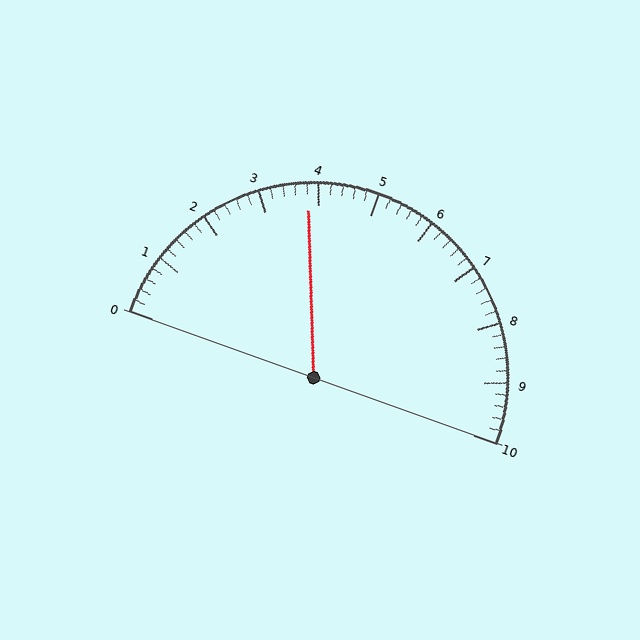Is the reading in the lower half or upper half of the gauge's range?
The reading is in the lower half of the range (0 to 10).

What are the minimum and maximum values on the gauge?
The gauge ranges from 0 to 10.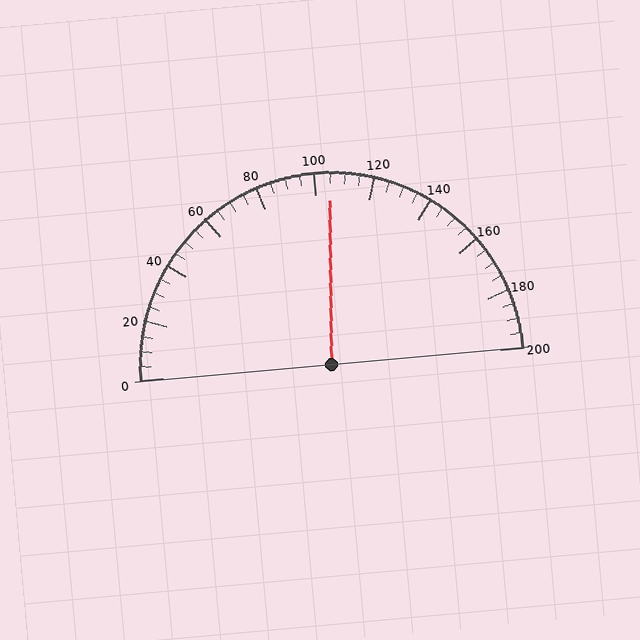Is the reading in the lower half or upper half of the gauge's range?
The reading is in the upper half of the range (0 to 200).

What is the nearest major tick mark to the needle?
The nearest major tick mark is 100.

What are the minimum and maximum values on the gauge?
The gauge ranges from 0 to 200.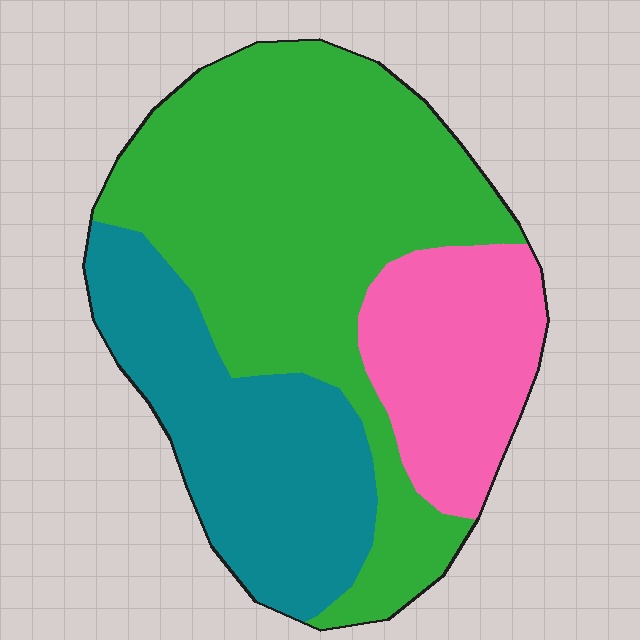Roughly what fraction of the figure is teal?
Teal covers 28% of the figure.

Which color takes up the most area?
Green, at roughly 50%.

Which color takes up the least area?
Pink, at roughly 20%.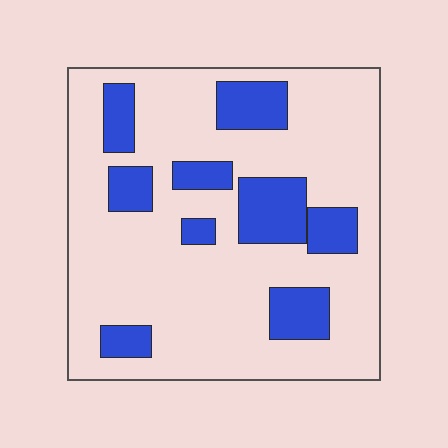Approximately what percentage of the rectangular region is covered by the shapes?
Approximately 25%.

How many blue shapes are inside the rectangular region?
9.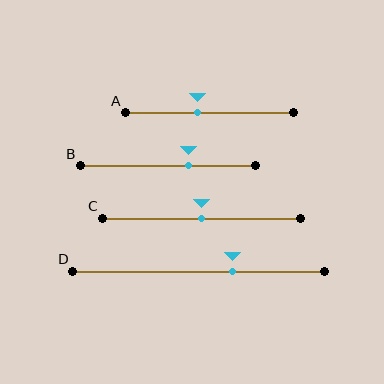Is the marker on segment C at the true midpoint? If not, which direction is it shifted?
Yes, the marker on segment C is at the true midpoint.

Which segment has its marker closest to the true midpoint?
Segment C has its marker closest to the true midpoint.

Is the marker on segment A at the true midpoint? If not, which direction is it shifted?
No, the marker on segment A is shifted to the left by about 7% of the segment length.